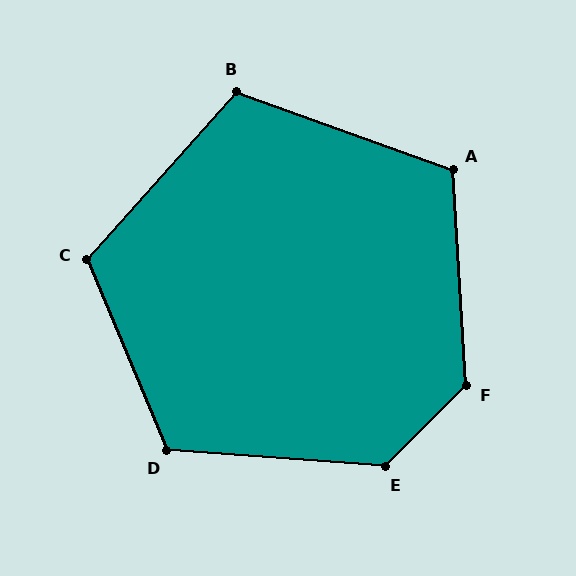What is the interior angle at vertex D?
Approximately 117 degrees (obtuse).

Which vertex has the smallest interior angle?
B, at approximately 112 degrees.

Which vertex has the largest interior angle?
F, at approximately 131 degrees.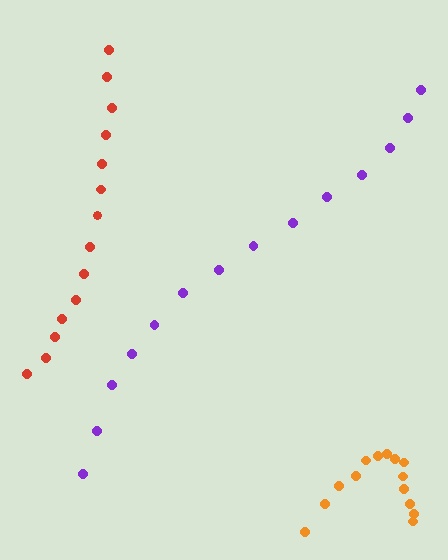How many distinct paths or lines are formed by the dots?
There are 3 distinct paths.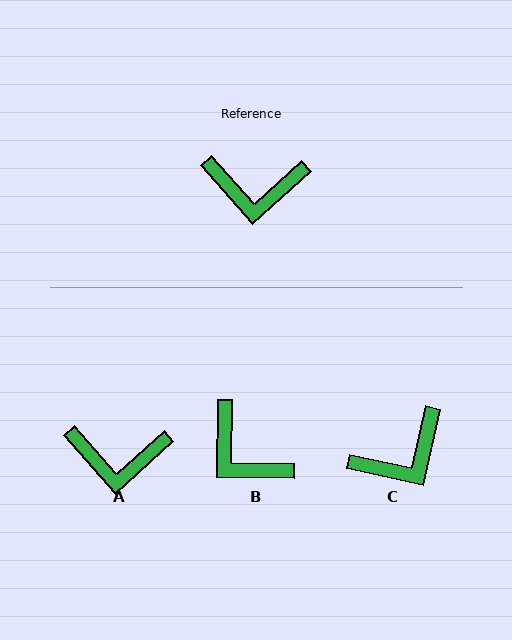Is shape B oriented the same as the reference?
No, it is off by about 42 degrees.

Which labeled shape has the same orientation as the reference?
A.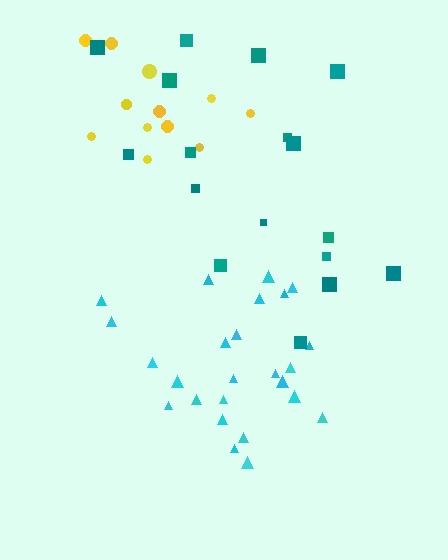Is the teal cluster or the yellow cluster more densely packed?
Yellow.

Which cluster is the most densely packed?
Yellow.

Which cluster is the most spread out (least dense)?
Teal.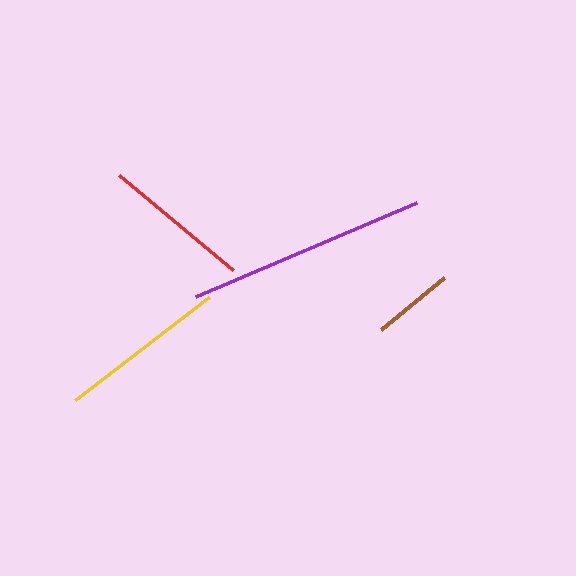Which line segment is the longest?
The purple line is the longest at approximately 240 pixels.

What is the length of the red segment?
The red segment is approximately 148 pixels long.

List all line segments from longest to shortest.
From longest to shortest: purple, yellow, red, brown.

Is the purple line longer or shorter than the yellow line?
The purple line is longer than the yellow line.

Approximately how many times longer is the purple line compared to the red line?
The purple line is approximately 1.6 times the length of the red line.